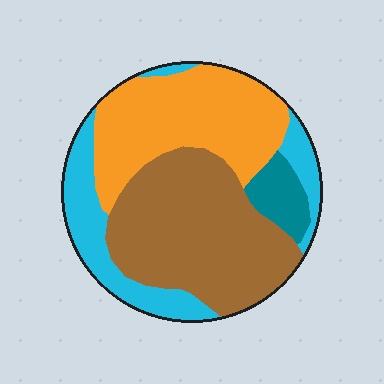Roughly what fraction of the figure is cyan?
Cyan takes up about one fifth (1/5) of the figure.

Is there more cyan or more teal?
Cyan.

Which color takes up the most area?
Brown, at roughly 40%.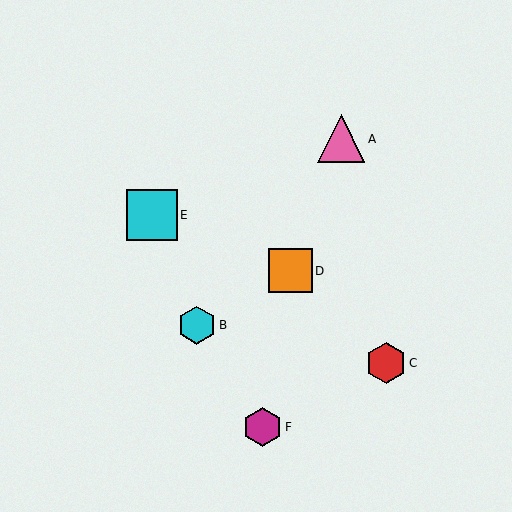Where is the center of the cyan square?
The center of the cyan square is at (152, 215).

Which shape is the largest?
The cyan square (labeled E) is the largest.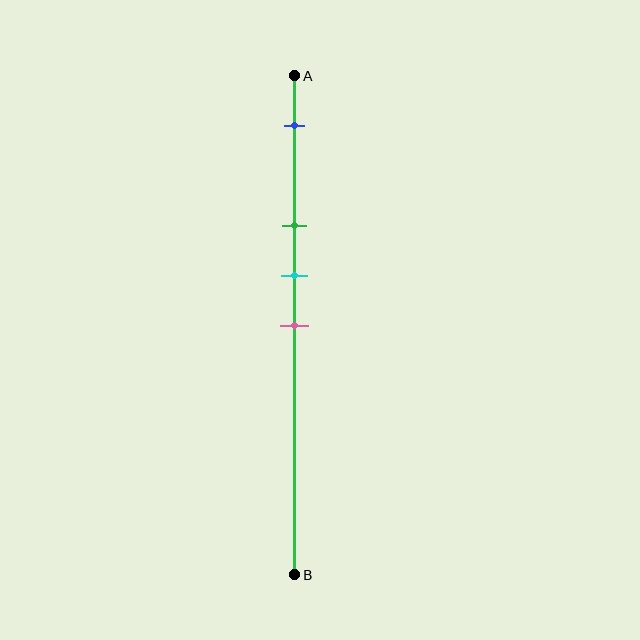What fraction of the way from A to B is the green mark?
The green mark is approximately 30% (0.3) of the way from A to B.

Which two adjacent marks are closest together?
The cyan and pink marks are the closest adjacent pair.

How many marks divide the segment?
There are 4 marks dividing the segment.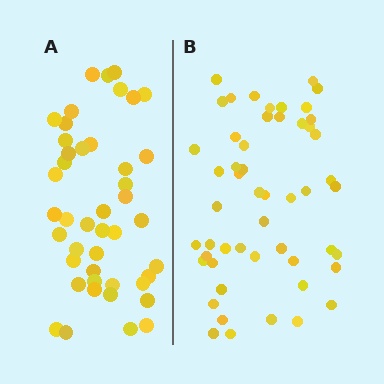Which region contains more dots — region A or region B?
Region B (the right region) has more dots.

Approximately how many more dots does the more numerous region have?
Region B has roughly 8 or so more dots than region A.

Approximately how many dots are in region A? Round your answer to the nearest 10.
About 40 dots. (The exact count is 44, which rounds to 40.)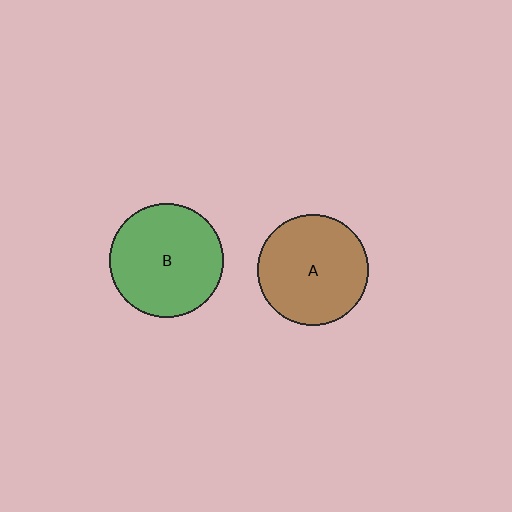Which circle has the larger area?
Circle B (green).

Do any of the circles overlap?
No, none of the circles overlap.